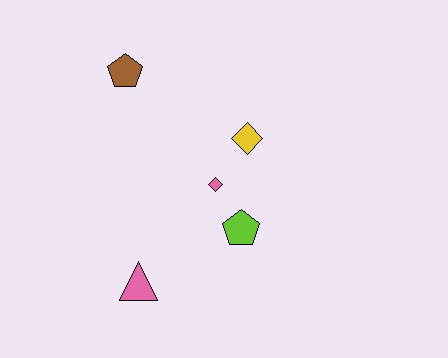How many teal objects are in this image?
There are no teal objects.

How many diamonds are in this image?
There are 2 diamonds.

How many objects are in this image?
There are 5 objects.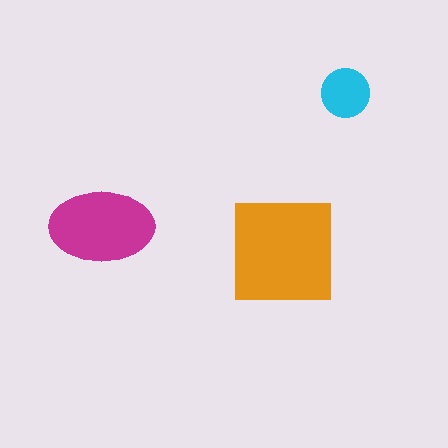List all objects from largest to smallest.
The orange square, the magenta ellipse, the cyan circle.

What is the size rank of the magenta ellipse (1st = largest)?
2nd.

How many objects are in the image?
There are 3 objects in the image.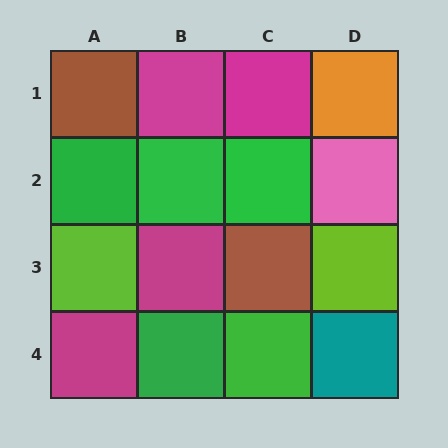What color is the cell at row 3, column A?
Lime.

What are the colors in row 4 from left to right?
Magenta, green, green, teal.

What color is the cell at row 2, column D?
Pink.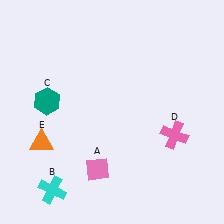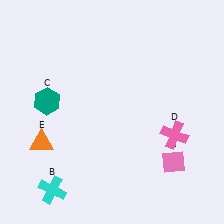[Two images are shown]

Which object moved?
The pink diamond (A) moved right.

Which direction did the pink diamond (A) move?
The pink diamond (A) moved right.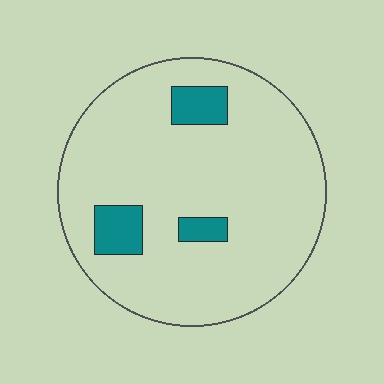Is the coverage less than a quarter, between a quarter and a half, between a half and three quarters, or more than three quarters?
Less than a quarter.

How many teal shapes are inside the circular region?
3.